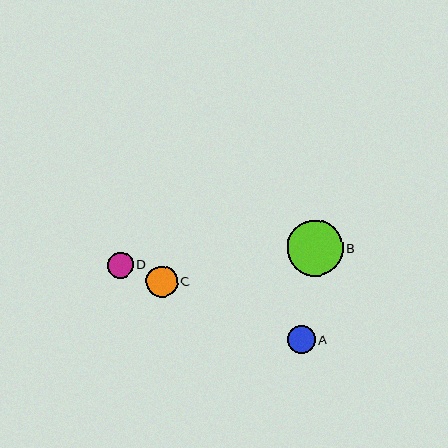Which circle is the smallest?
Circle D is the smallest with a size of approximately 26 pixels.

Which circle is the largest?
Circle B is the largest with a size of approximately 56 pixels.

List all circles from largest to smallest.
From largest to smallest: B, C, A, D.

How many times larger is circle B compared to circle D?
Circle B is approximately 2.1 times the size of circle D.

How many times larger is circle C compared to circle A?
Circle C is approximately 1.1 times the size of circle A.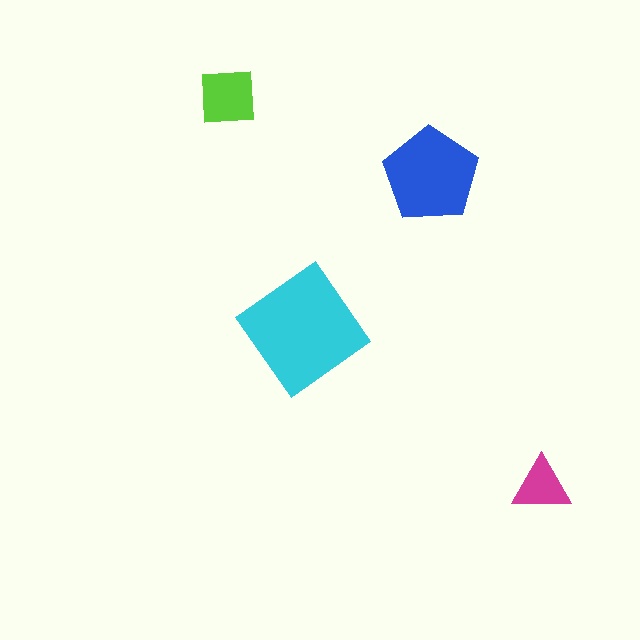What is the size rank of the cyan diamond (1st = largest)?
1st.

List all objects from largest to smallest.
The cyan diamond, the blue pentagon, the lime square, the magenta triangle.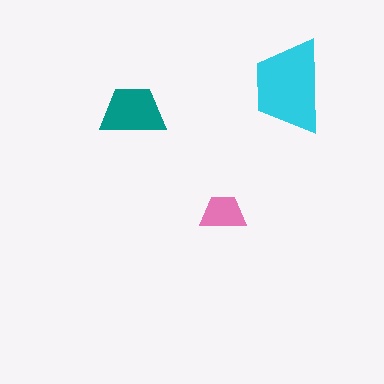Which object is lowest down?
The pink trapezoid is bottommost.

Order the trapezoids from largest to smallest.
the cyan one, the teal one, the pink one.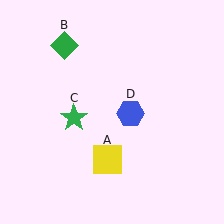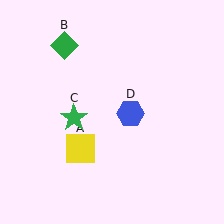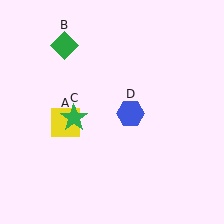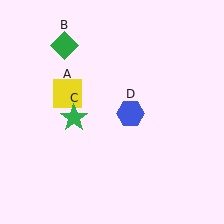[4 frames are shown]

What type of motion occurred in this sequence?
The yellow square (object A) rotated clockwise around the center of the scene.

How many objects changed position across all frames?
1 object changed position: yellow square (object A).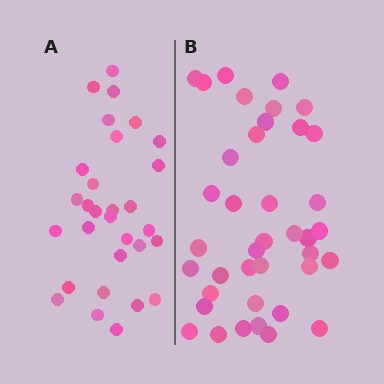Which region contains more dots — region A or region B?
Region B (the right region) has more dots.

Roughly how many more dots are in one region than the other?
Region B has roughly 8 or so more dots than region A.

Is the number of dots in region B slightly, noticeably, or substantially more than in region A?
Region B has noticeably more, but not dramatically so. The ratio is roughly 1.3 to 1.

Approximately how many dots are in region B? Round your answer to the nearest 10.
About 40 dots. (The exact count is 39, which rounds to 40.)